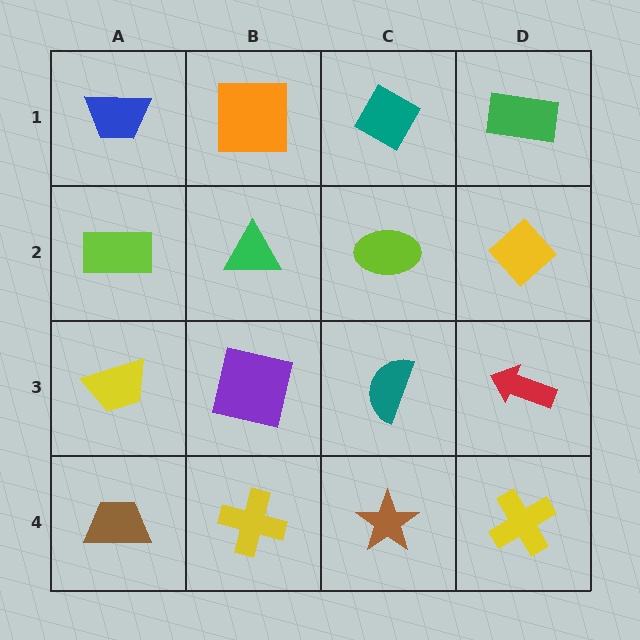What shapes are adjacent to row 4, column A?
A yellow trapezoid (row 3, column A), a yellow cross (row 4, column B).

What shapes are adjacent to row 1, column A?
A lime rectangle (row 2, column A), an orange square (row 1, column B).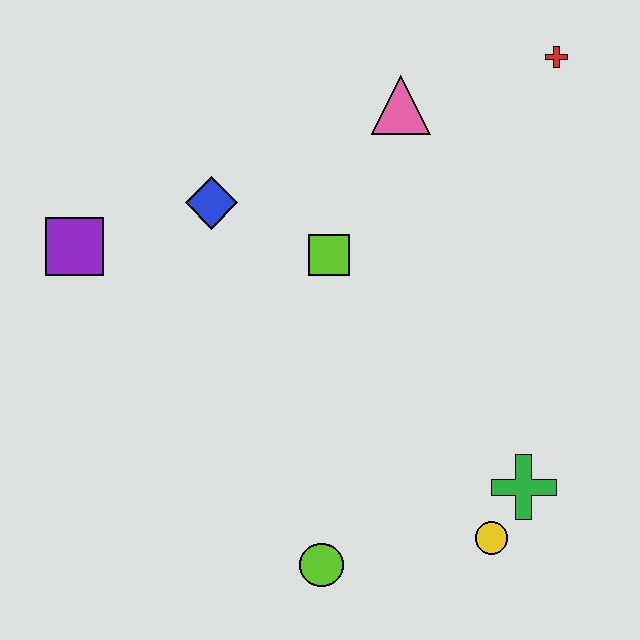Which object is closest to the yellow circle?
The green cross is closest to the yellow circle.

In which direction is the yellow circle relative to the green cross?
The yellow circle is below the green cross.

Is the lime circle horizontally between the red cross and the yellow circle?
No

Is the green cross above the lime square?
No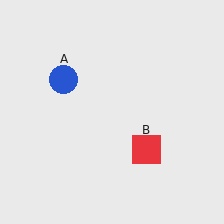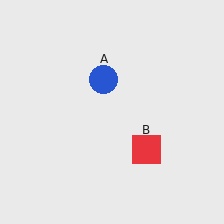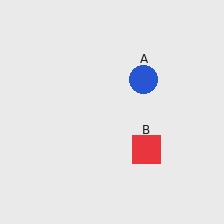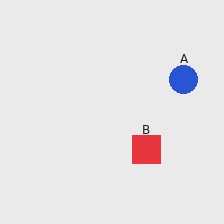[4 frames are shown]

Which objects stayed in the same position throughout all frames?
Red square (object B) remained stationary.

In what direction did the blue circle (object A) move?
The blue circle (object A) moved right.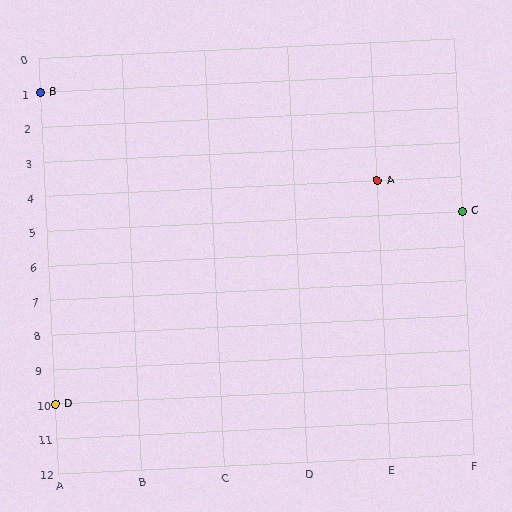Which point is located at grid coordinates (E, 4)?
Point A is at (E, 4).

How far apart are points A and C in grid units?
Points A and C are 1 column and 1 row apart (about 1.4 grid units diagonally).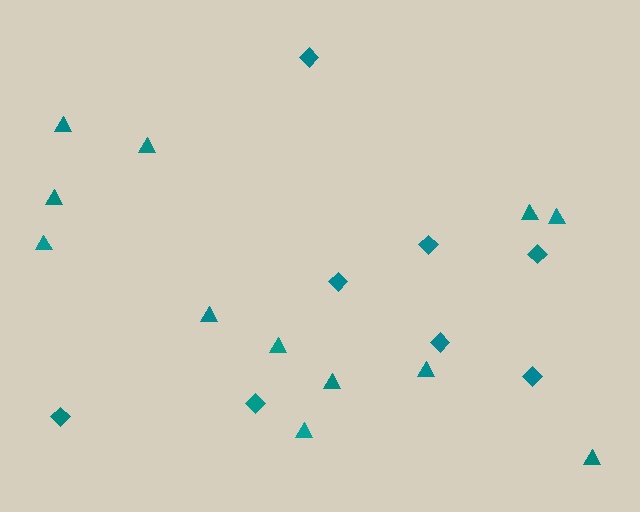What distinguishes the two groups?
There are 2 groups: one group of diamonds (8) and one group of triangles (12).